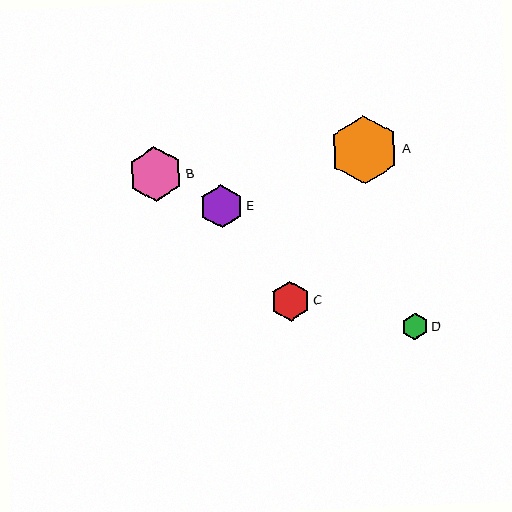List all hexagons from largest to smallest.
From largest to smallest: A, B, E, C, D.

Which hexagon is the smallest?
Hexagon D is the smallest with a size of approximately 26 pixels.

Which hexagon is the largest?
Hexagon A is the largest with a size of approximately 69 pixels.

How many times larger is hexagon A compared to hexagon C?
Hexagon A is approximately 1.7 times the size of hexagon C.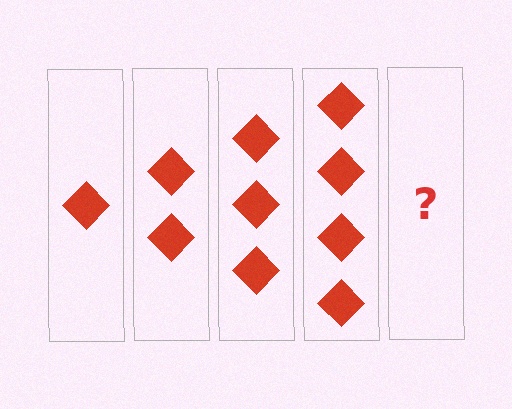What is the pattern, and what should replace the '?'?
The pattern is that each step adds one more diamond. The '?' should be 5 diamonds.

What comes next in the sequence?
The next element should be 5 diamonds.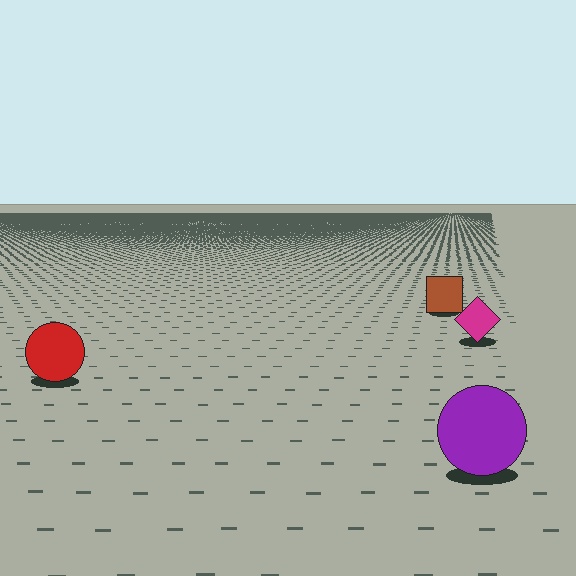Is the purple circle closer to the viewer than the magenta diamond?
Yes. The purple circle is closer — you can tell from the texture gradient: the ground texture is coarser near it.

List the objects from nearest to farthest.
From nearest to farthest: the purple circle, the red circle, the magenta diamond, the brown square.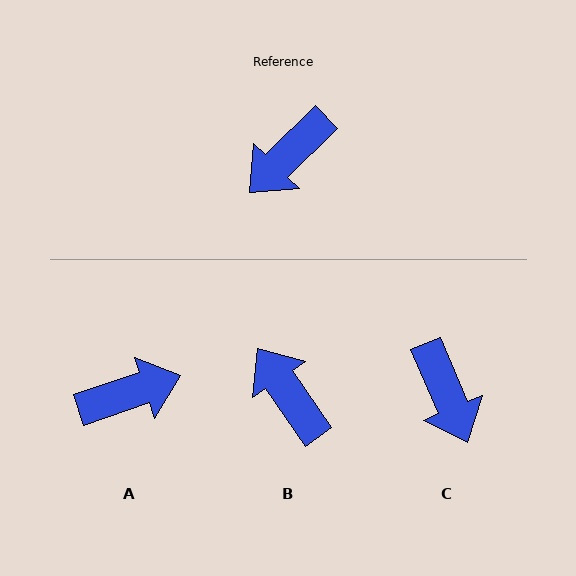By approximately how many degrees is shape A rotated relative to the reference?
Approximately 154 degrees counter-clockwise.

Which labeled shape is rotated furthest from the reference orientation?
A, about 154 degrees away.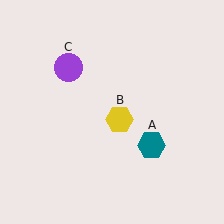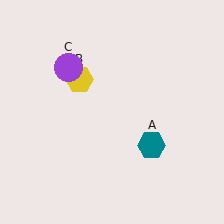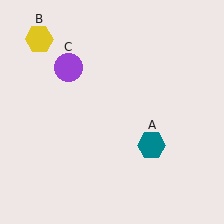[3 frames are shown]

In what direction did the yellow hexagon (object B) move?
The yellow hexagon (object B) moved up and to the left.